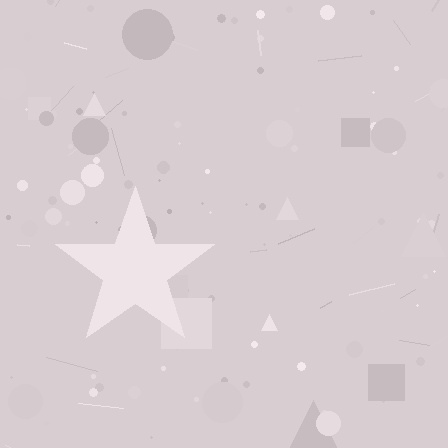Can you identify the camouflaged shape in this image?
The camouflaged shape is a star.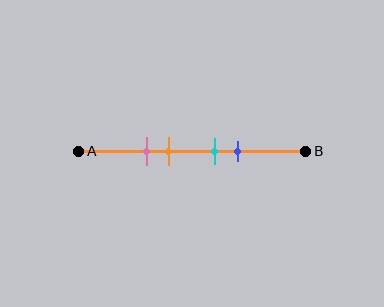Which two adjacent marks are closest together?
The cyan and blue marks are the closest adjacent pair.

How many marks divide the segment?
There are 4 marks dividing the segment.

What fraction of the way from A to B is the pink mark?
The pink mark is approximately 30% (0.3) of the way from A to B.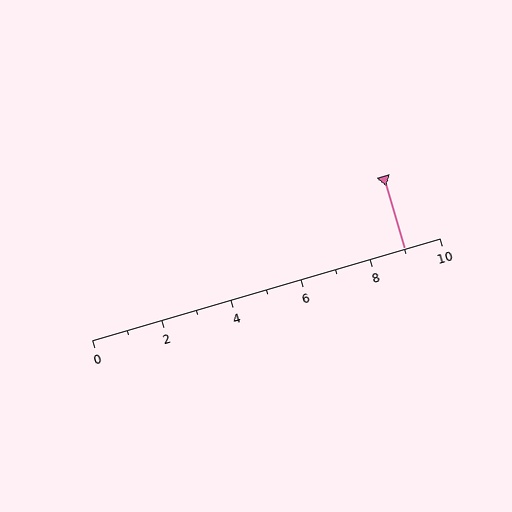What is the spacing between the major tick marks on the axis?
The major ticks are spaced 2 apart.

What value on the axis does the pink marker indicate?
The marker indicates approximately 9.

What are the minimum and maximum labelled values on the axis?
The axis runs from 0 to 10.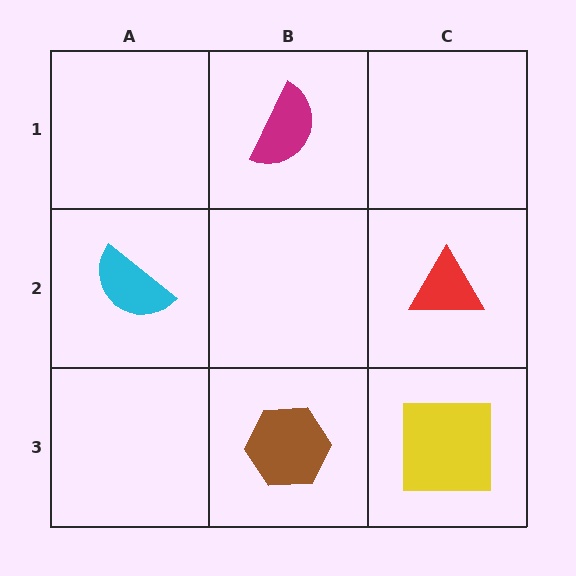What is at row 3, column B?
A brown hexagon.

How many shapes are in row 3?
2 shapes.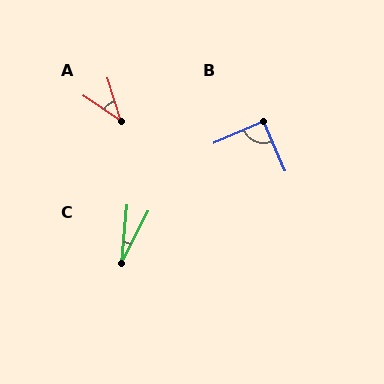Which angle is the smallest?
C, at approximately 21 degrees.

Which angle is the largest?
B, at approximately 90 degrees.